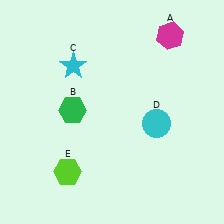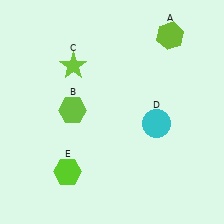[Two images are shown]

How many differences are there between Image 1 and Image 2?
There are 3 differences between the two images.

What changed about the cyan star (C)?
In Image 1, C is cyan. In Image 2, it changed to lime.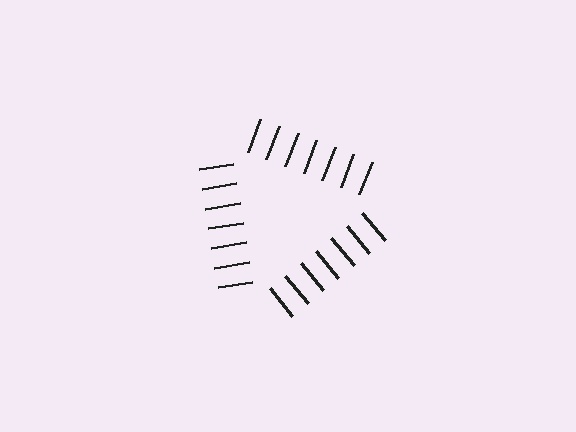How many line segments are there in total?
21 — 7 along each of the 3 edges.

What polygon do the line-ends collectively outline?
An illusory triangle — the line segments terminate on its edges but no continuous stroke is drawn.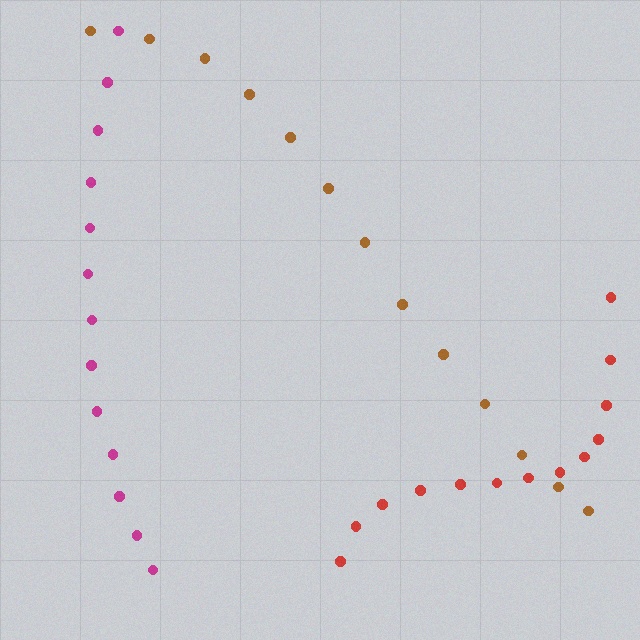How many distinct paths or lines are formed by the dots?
There are 3 distinct paths.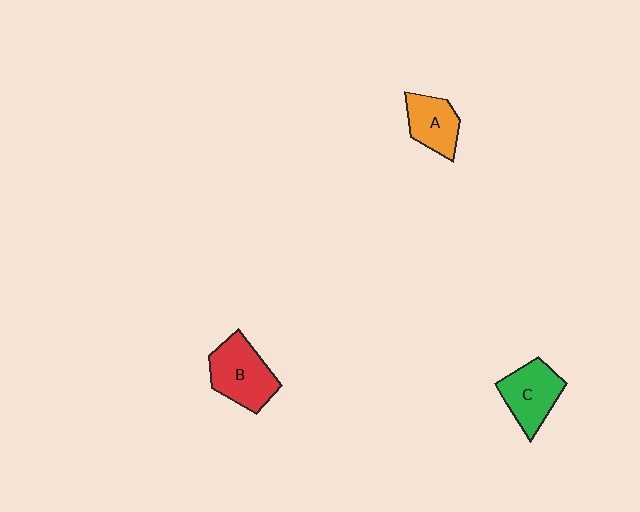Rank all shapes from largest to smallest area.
From largest to smallest: B (red), C (green), A (orange).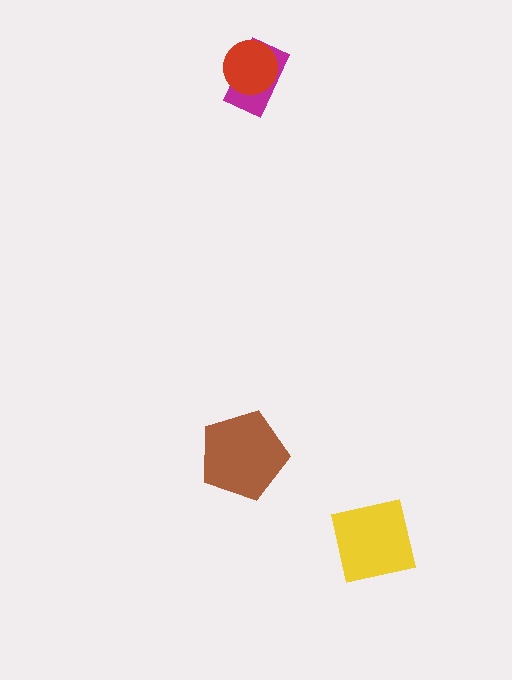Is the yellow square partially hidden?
No, no other shape covers it.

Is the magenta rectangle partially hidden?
Yes, it is partially covered by another shape.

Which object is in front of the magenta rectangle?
The red circle is in front of the magenta rectangle.